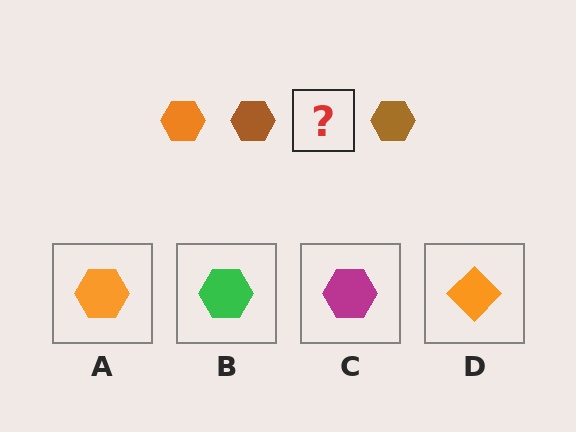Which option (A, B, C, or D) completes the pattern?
A.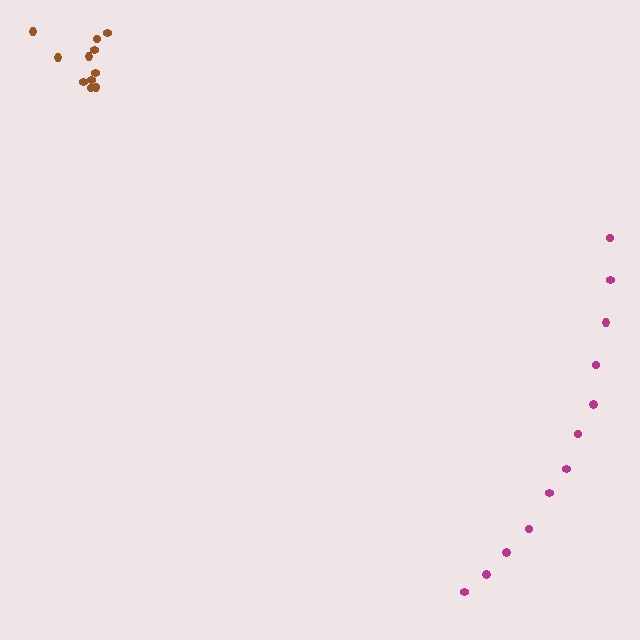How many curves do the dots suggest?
There are 2 distinct paths.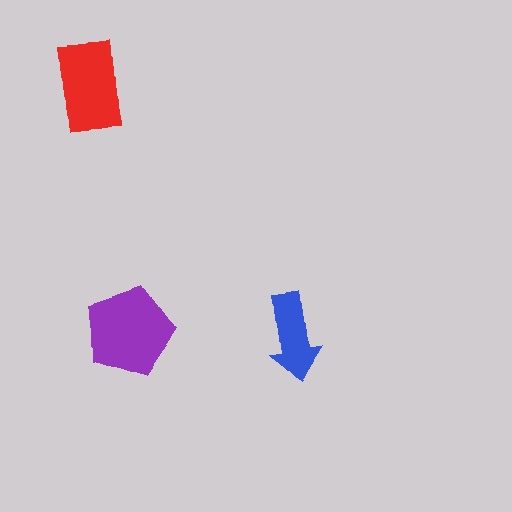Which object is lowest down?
The blue arrow is bottommost.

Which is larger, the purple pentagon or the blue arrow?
The purple pentagon.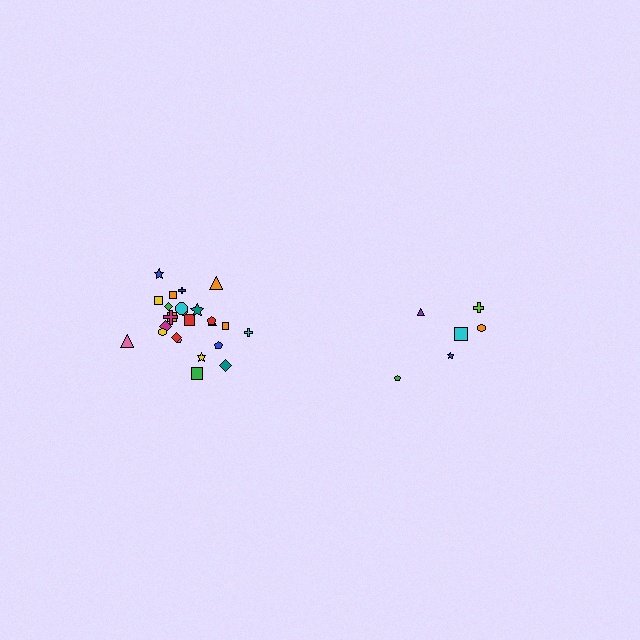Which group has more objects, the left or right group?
The left group.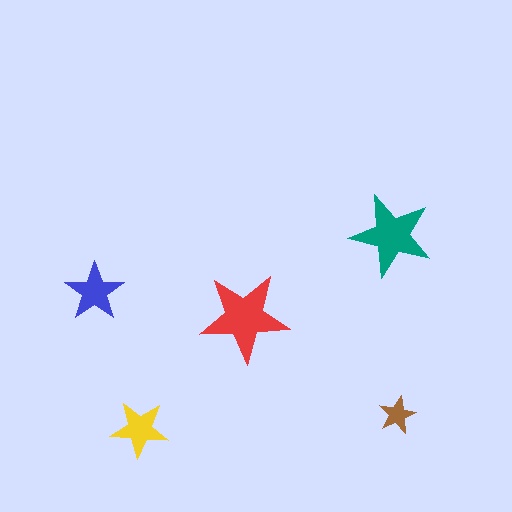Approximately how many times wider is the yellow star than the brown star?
About 1.5 times wider.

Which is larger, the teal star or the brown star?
The teal one.